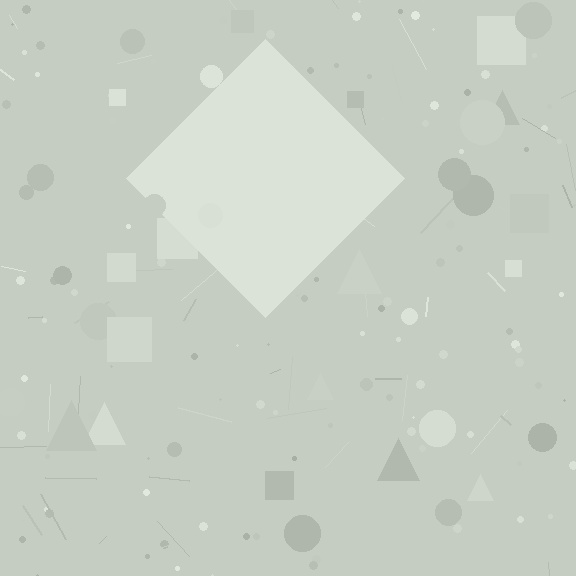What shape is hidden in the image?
A diamond is hidden in the image.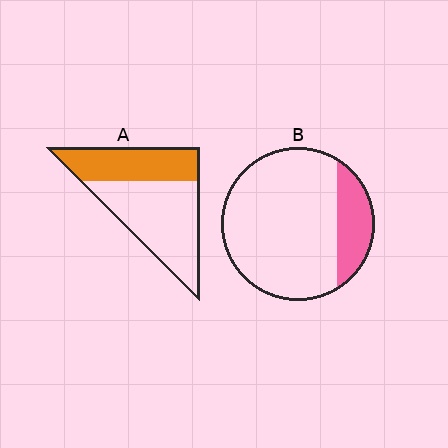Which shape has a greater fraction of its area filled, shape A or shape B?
Shape A.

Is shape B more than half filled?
No.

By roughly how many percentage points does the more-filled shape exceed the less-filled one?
By roughly 20 percentage points (A over B).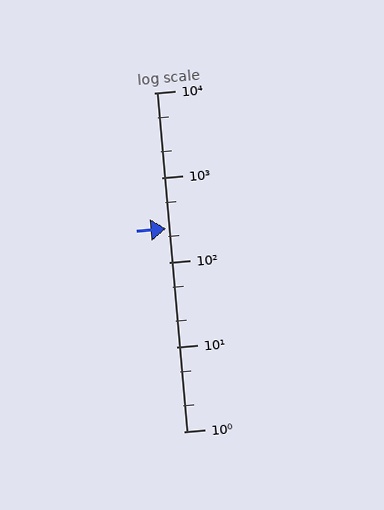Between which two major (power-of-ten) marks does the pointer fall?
The pointer is between 100 and 1000.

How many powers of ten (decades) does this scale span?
The scale spans 4 decades, from 1 to 10000.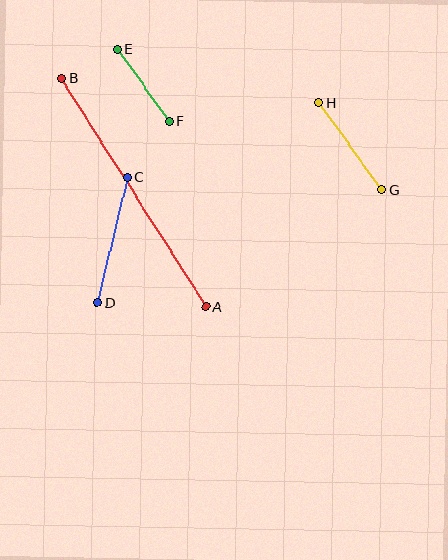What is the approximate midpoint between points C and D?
The midpoint is at approximately (112, 240) pixels.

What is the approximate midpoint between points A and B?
The midpoint is at approximately (134, 192) pixels.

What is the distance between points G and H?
The distance is approximately 107 pixels.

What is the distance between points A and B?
The distance is approximately 270 pixels.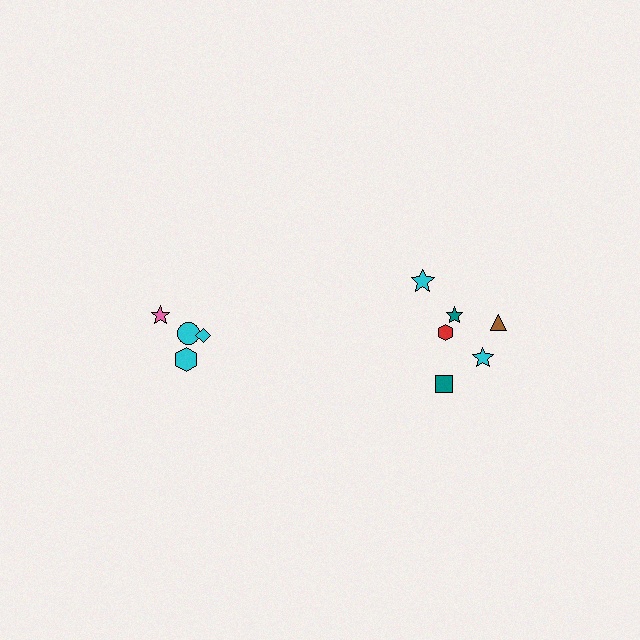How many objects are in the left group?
There are 4 objects.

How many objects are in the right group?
There are 6 objects.